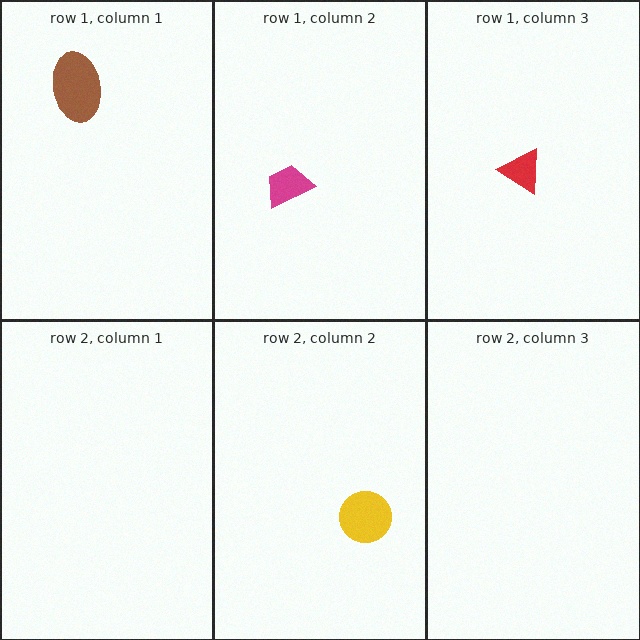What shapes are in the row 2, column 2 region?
The yellow circle.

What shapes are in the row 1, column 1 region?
The brown ellipse.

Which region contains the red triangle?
The row 1, column 3 region.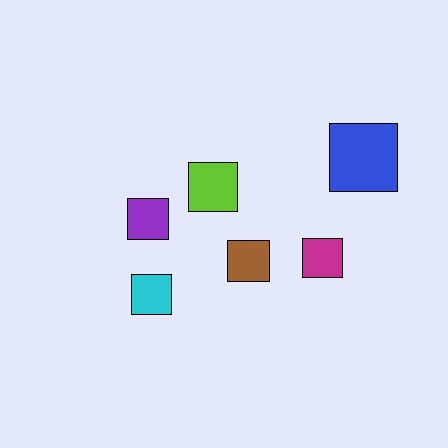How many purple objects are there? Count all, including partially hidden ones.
There is 1 purple object.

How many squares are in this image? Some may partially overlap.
There are 6 squares.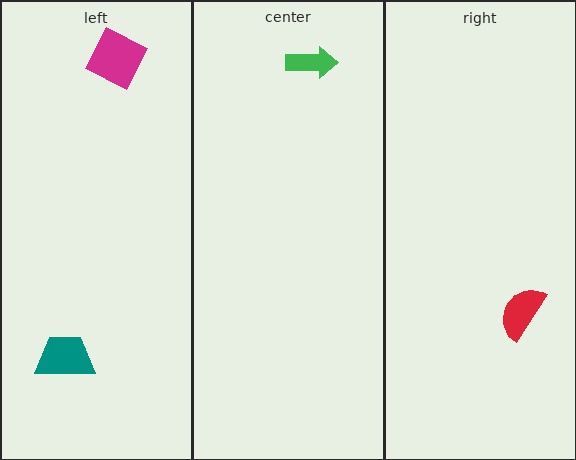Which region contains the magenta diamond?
The left region.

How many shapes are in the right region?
1.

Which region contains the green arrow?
The center region.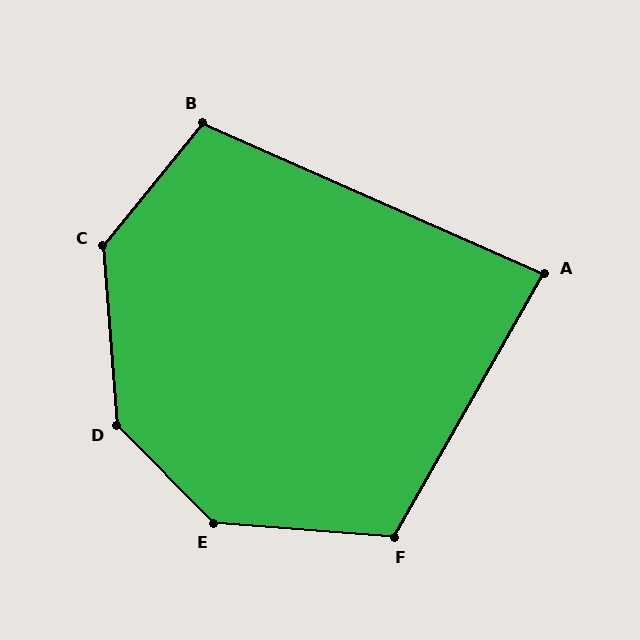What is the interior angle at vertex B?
Approximately 105 degrees (obtuse).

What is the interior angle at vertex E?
Approximately 139 degrees (obtuse).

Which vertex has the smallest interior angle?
A, at approximately 84 degrees.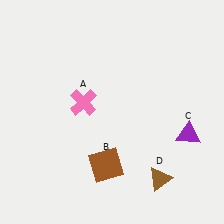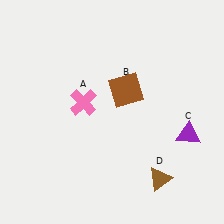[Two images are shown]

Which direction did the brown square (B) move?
The brown square (B) moved up.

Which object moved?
The brown square (B) moved up.